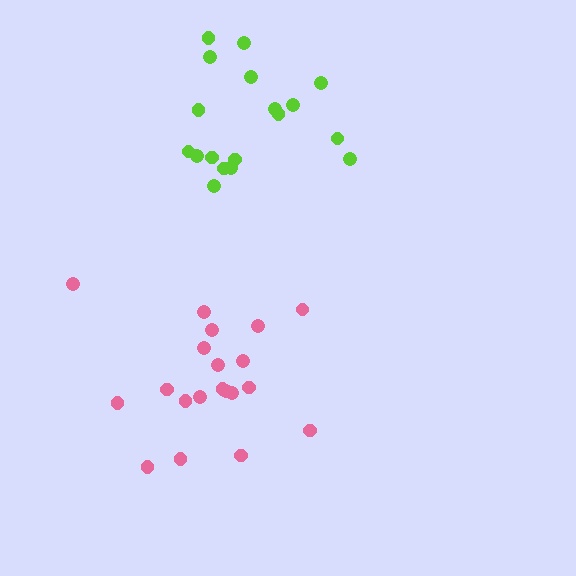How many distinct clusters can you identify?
There are 2 distinct clusters.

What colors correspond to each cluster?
The clusters are colored: lime, pink.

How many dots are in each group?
Group 1: 18 dots, Group 2: 20 dots (38 total).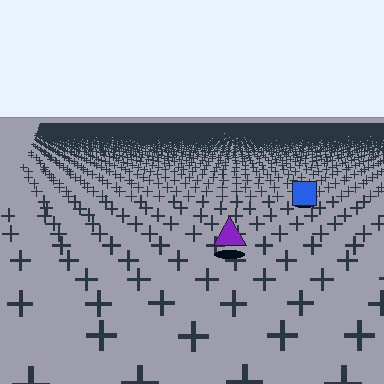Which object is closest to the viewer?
The purple triangle is closest. The texture marks near it are larger and more spread out.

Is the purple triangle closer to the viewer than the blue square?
Yes. The purple triangle is closer — you can tell from the texture gradient: the ground texture is coarser near it.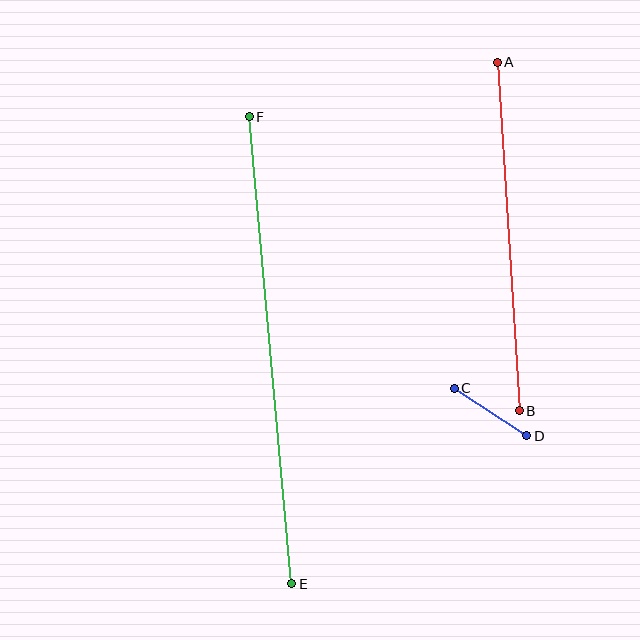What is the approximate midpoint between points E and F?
The midpoint is at approximately (271, 350) pixels.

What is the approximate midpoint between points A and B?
The midpoint is at approximately (508, 237) pixels.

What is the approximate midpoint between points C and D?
The midpoint is at approximately (491, 412) pixels.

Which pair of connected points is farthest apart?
Points E and F are farthest apart.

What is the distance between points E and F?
The distance is approximately 469 pixels.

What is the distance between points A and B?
The distance is approximately 349 pixels.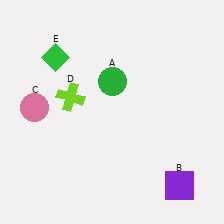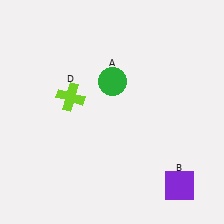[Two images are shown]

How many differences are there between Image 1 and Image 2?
There are 2 differences between the two images.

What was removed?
The green diamond (E), the pink circle (C) were removed in Image 2.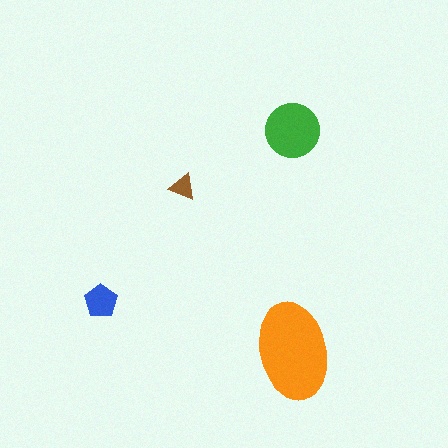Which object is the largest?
The orange ellipse.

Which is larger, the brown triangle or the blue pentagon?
The blue pentagon.